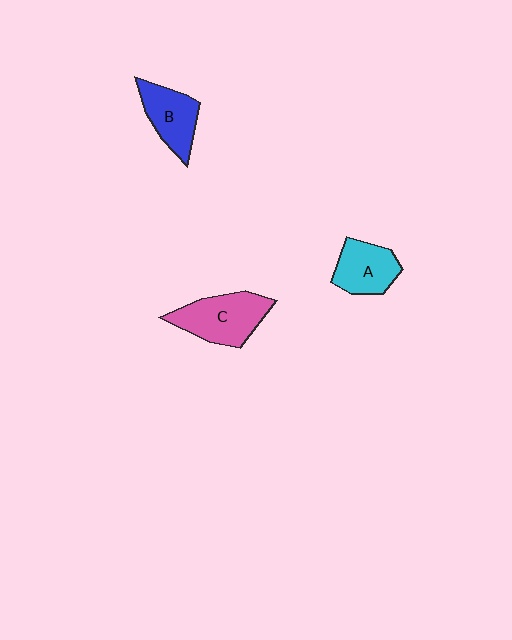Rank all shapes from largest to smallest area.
From largest to smallest: C (pink), B (blue), A (cyan).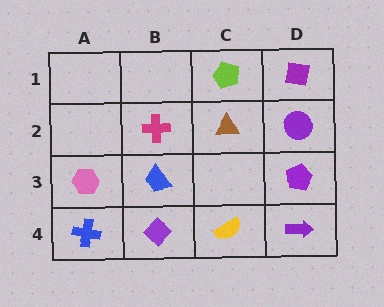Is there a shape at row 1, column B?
No, that cell is empty.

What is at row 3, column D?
A purple pentagon.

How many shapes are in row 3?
3 shapes.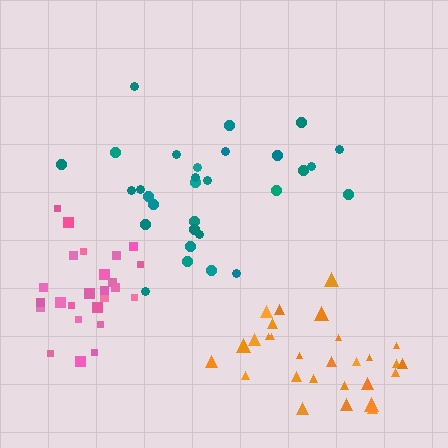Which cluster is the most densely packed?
Pink.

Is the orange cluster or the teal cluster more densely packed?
Teal.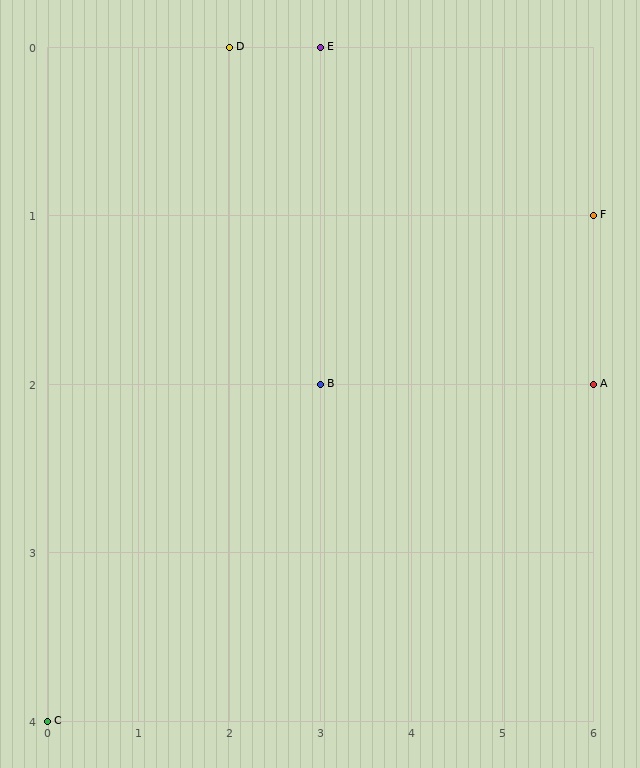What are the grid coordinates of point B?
Point B is at grid coordinates (3, 2).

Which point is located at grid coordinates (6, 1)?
Point F is at (6, 1).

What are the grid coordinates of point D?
Point D is at grid coordinates (2, 0).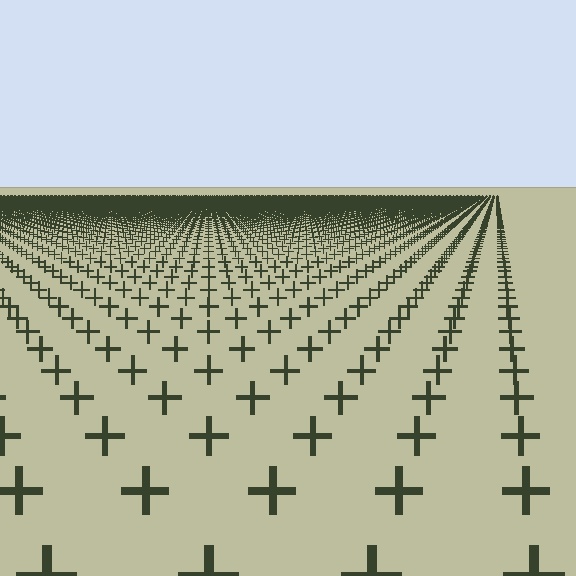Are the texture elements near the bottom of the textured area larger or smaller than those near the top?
Larger. Near the bottom, elements are closer to the viewer and appear at a bigger on-screen size.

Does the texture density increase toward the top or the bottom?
Density increases toward the top.